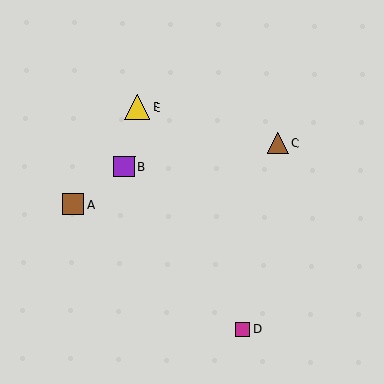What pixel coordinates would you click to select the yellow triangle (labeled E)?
Click at (137, 108) to select the yellow triangle E.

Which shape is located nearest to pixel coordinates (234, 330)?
The magenta square (labeled D) at (243, 329) is nearest to that location.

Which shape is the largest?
The yellow triangle (labeled E) is the largest.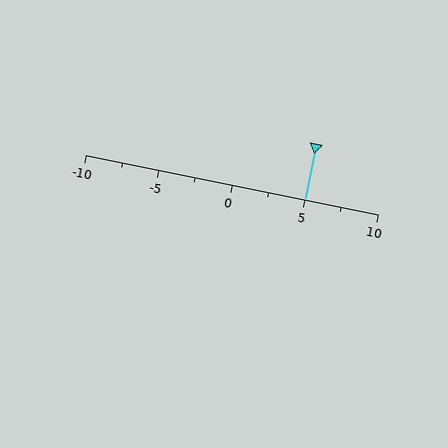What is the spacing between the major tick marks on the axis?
The major ticks are spaced 5 apart.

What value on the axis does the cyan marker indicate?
The marker indicates approximately 5.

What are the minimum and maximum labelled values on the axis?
The axis runs from -10 to 10.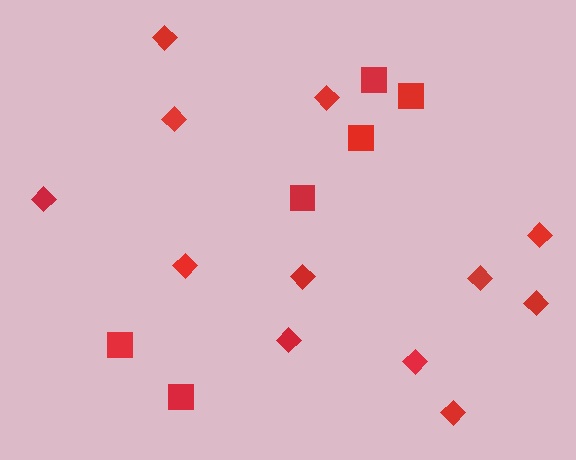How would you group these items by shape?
There are 2 groups: one group of diamonds (12) and one group of squares (6).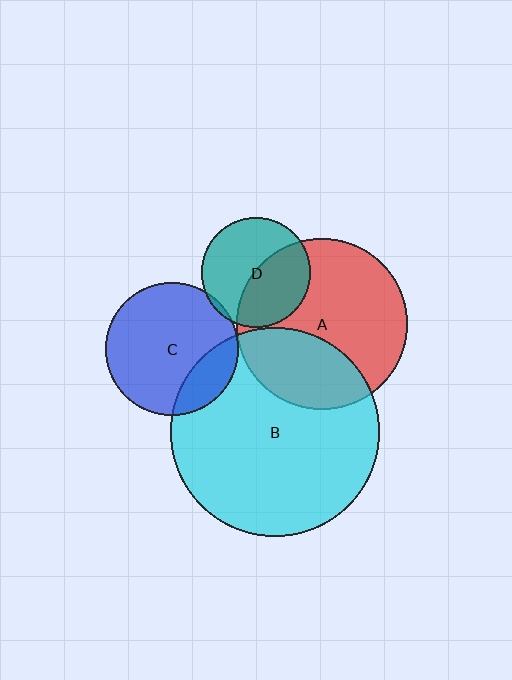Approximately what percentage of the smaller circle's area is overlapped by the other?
Approximately 35%.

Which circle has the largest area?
Circle B (cyan).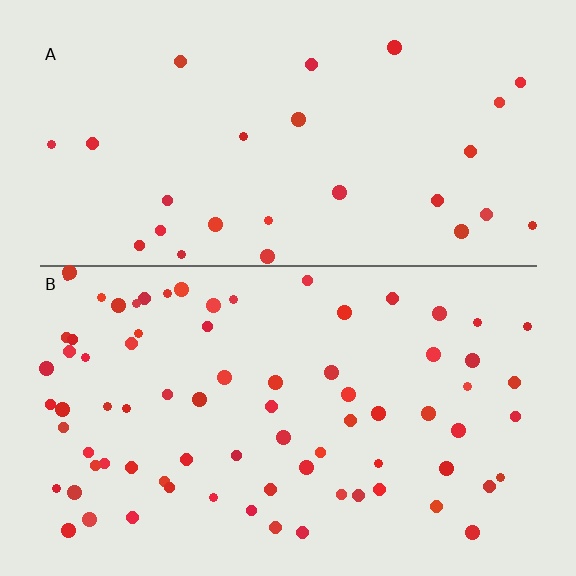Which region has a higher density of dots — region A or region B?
B (the bottom).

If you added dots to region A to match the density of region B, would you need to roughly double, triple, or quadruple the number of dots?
Approximately triple.